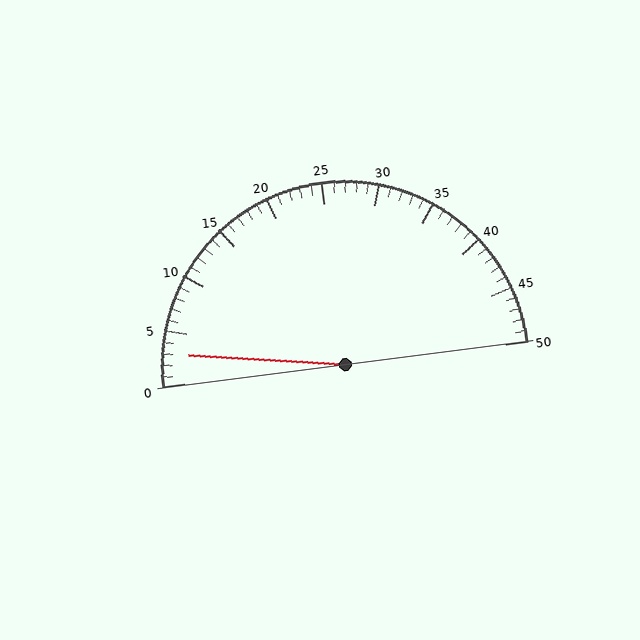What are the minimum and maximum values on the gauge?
The gauge ranges from 0 to 50.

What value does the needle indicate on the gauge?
The needle indicates approximately 3.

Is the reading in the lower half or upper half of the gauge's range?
The reading is in the lower half of the range (0 to 50).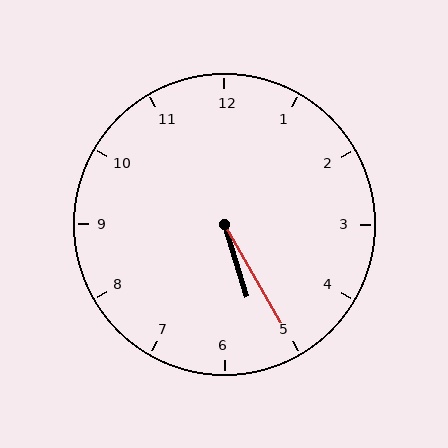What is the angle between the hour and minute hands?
Approximately 12 degrees.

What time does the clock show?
5:25.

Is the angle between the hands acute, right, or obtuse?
It is acute.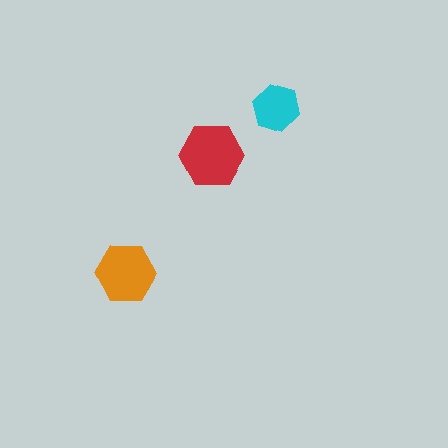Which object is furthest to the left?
The orange hexagon is leftmost.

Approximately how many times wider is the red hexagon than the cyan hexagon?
About 1.5 times wider.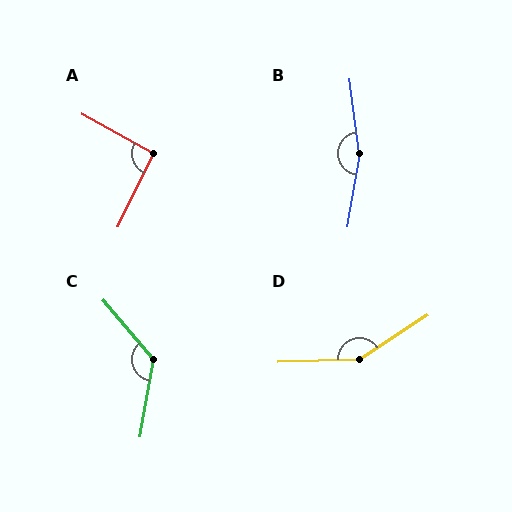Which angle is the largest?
B, at approximately 163 degrees.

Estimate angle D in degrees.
Approximately 149 degrees.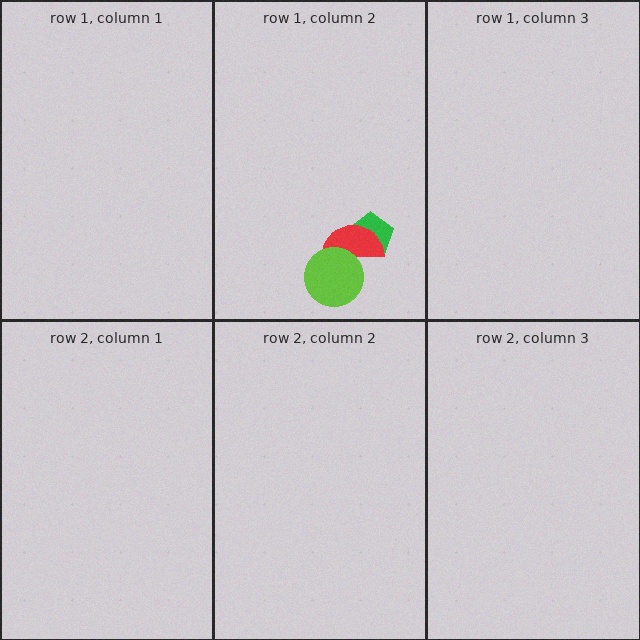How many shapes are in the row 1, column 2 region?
3.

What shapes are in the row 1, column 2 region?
The green pentagon, the red semicircle, the lime circle.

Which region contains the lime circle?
The row 1, column 2 region.